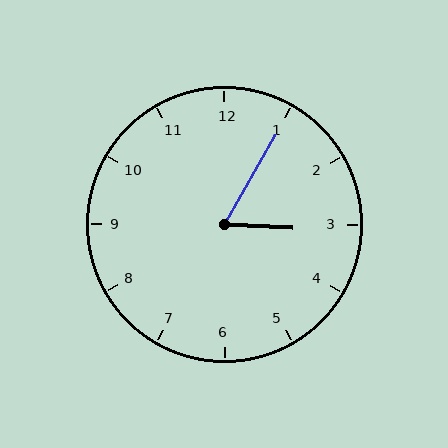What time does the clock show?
3:05.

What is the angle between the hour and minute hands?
Approximately 62 degrees.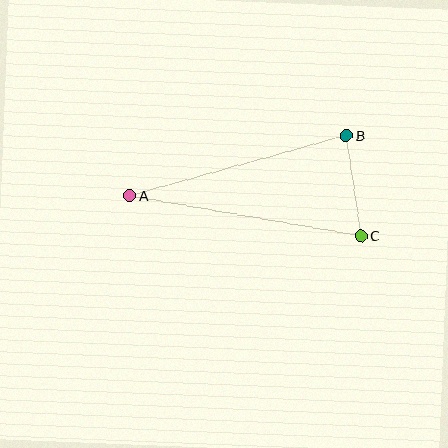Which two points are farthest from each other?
Points A and C are farthest from each other.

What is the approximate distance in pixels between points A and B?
The distance between A and B is approximately 225 pixels.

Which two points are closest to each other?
Points B and C are closest to each other.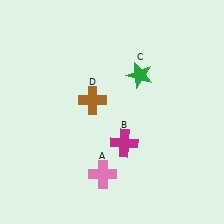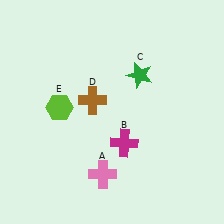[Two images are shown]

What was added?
A lime hexagon (E) was added in Image 2.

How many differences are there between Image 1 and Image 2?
There is 1 difference between the two images.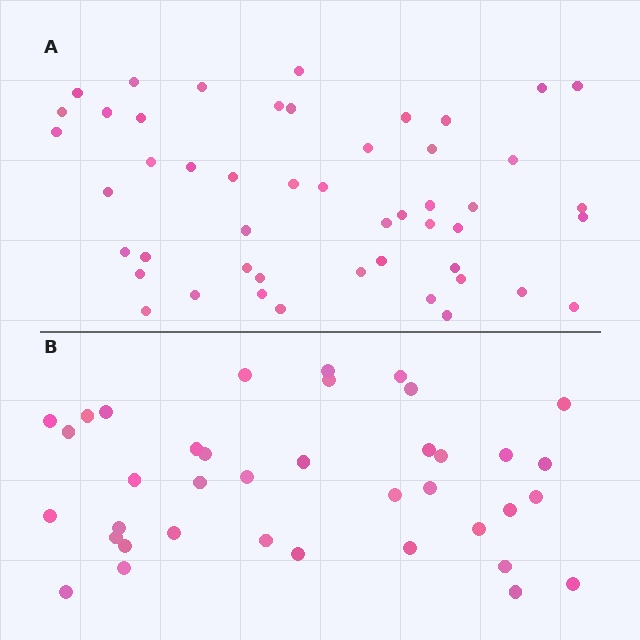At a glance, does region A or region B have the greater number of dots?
Region A (the top region) has more dots.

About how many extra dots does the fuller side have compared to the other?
Region A has roughly 12 or so more dots than region B.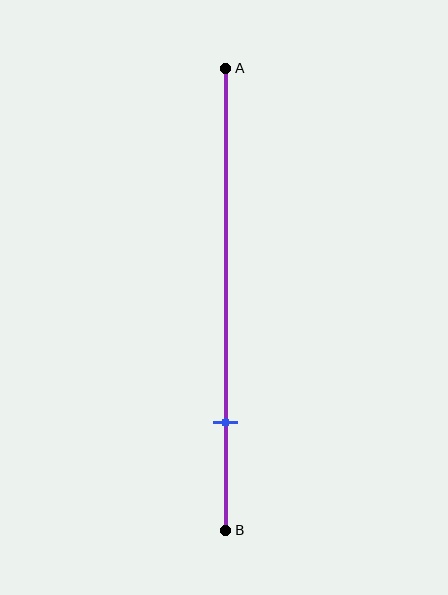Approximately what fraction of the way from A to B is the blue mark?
The blue mark is approximately 75% of the way from A to B.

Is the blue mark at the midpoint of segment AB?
No, the mark is at about 75% from A, not at the 50% midpoint.